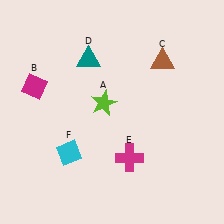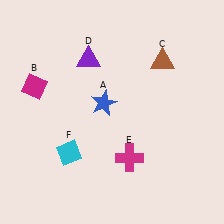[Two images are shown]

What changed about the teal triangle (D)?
In Image 1, D is teal. In Image 2, it changed to purple.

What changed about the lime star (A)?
In Image 1, A is lime. In Image 2, it changed to blue.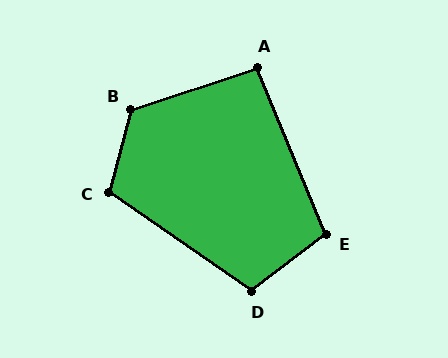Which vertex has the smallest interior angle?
A, at approximately 94 degrees.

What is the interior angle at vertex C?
Approximately 110 degrees (obtuse).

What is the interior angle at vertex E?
Approximately 105 degrees (obtuse).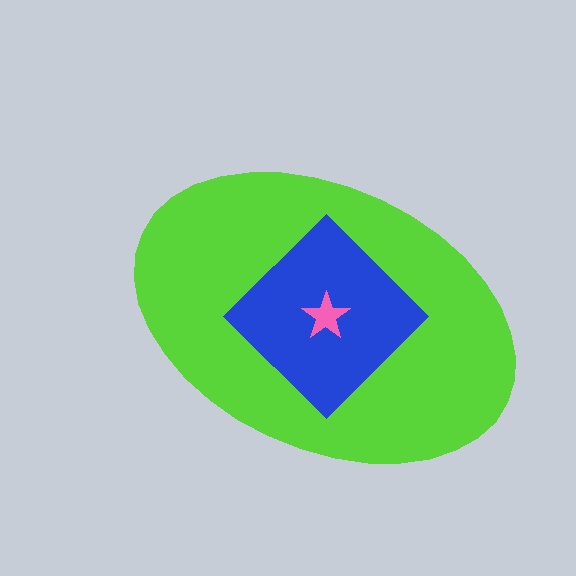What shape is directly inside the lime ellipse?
The blue diamond.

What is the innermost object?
The pink star.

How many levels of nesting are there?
3.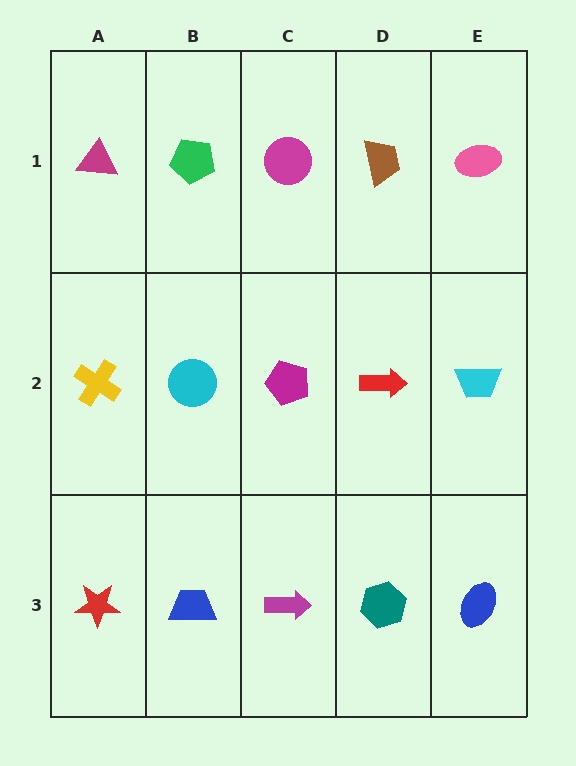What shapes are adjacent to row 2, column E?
A pink ellipse (row 1, column E), a blue ellipse (row 3, column E), a red arrow (row 2, column D).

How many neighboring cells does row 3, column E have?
2.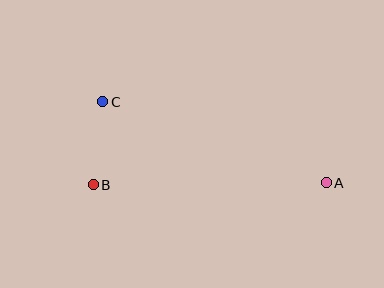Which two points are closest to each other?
Points B and C are closest to each other.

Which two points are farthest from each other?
Points A and C are farthest from each other.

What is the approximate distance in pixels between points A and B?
The distance between A and B is approximately 233 pixels.